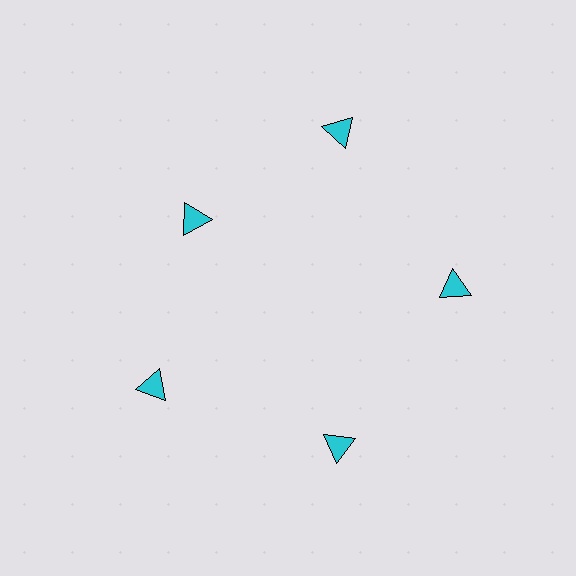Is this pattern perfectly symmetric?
No. The 5 cyan triangles are arranged in a ring, but one element near the 10 o'clock position is pulled inward toward the center, breaking the 5-fold rotational symmetry.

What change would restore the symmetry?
The symmetry would be restored by moving it outward, back onto the ring so that all 5 triangles sit at equal angles and equal distance from the center.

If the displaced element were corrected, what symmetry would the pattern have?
It would have 5-fold rotational symmetry — the pattern would map onto itself every 72 degrees.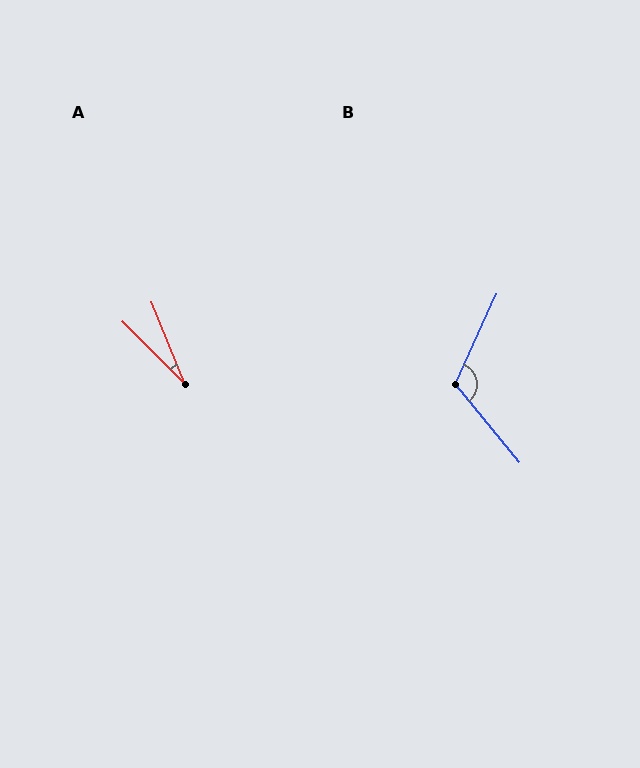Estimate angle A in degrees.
Approximately 23 degrees.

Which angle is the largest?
B, at approximately 116 degrees.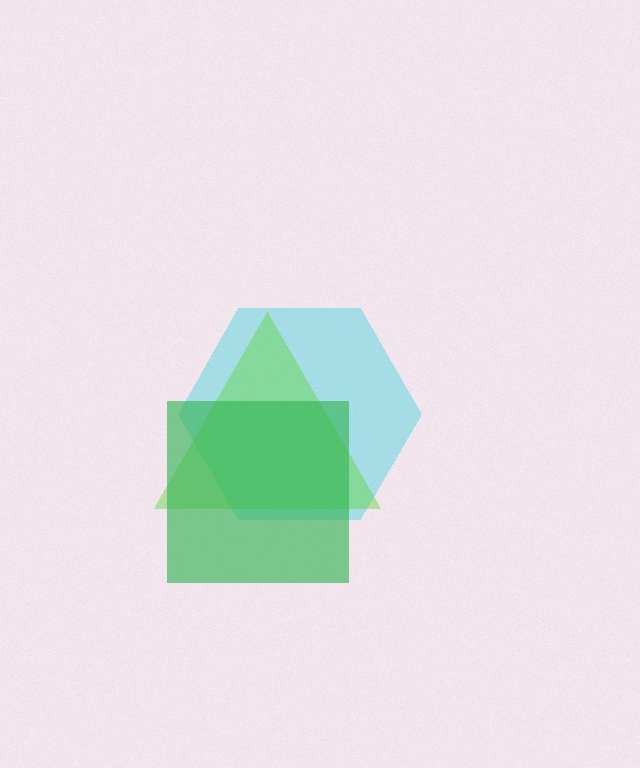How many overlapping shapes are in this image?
There are 3 overlapping shapes in the image.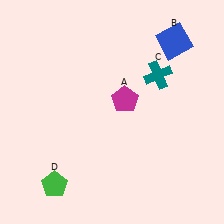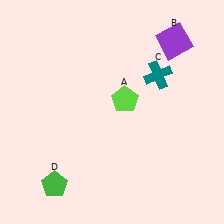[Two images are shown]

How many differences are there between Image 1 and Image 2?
There are 2 differences between the two images.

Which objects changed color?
A changed from magenta to lime. B changed from blue to purple.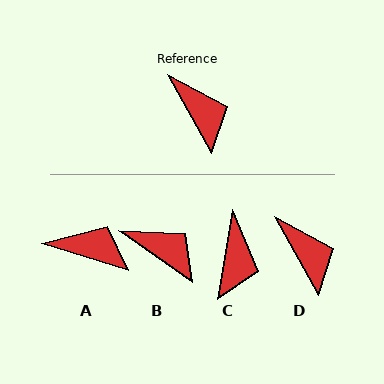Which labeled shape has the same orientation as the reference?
D.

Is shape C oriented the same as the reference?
No, it is off by about 39 degrees.